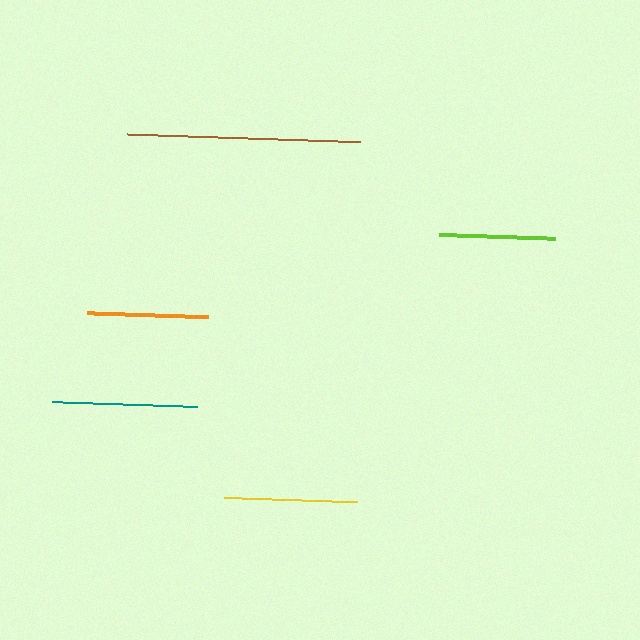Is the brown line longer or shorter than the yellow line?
The brown line is longer than the yellow line.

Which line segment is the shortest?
The lime line is the shortest at approximately 116 pixels.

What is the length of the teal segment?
The teal segment is approximately 145 pixels long.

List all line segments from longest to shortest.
From longest to shortest: brown, teal, yellow, orange, lime.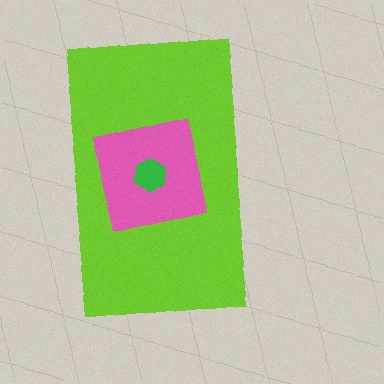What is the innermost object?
The green hexagon.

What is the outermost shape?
The lime rectangle.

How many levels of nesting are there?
3.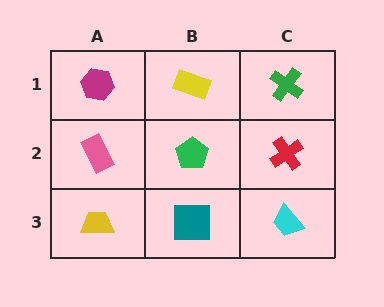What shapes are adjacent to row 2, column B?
A yellow rectangle (row 1, column B), a teal square (row 3, column B), a pink rectangle (row 2, column A), a red cross (row 2, column C).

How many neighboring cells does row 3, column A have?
2.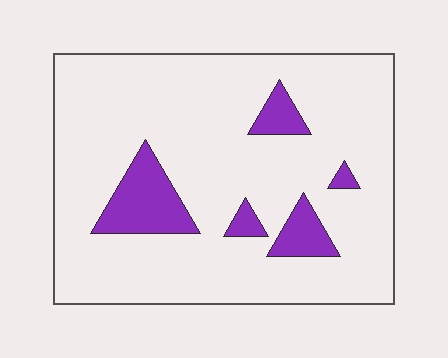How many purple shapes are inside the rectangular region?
5.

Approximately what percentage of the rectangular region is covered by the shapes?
Approximately 15%.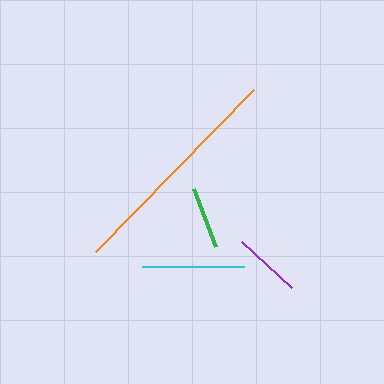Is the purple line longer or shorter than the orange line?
The orange line is longer than the purple line.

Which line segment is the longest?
The orange line is the longest at approximately 227 pixels.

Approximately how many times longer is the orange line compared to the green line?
The orange line is approximately 3.7 times the length of the green line.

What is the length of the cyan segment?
The cyan segment is approximately 102 pixels long.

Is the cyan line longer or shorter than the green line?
The cyan line is longer than the green line.